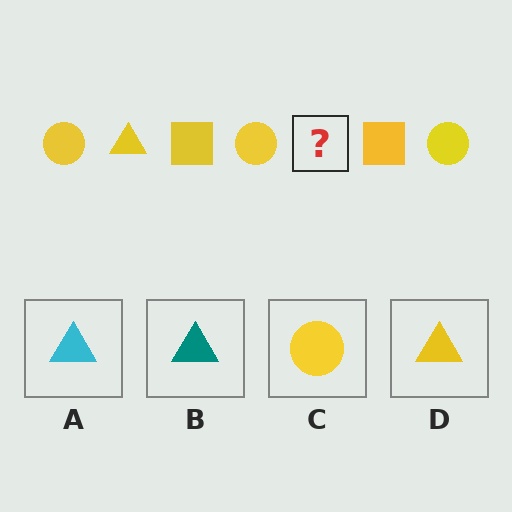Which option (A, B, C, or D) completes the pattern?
D.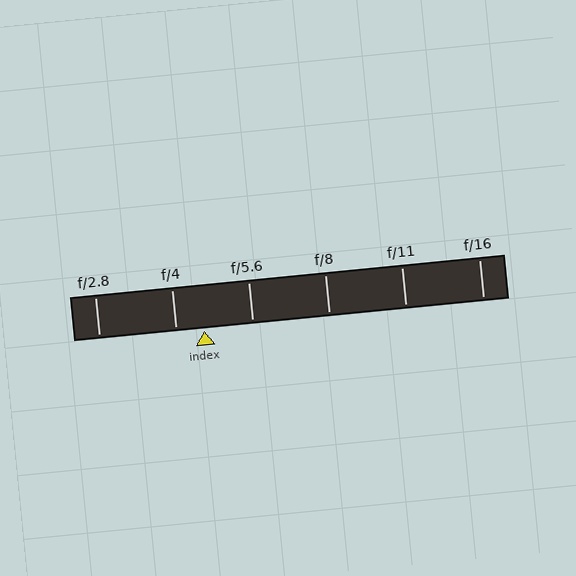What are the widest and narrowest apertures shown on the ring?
The widest aperture shown is f/2.8 and the narrowest is f/16.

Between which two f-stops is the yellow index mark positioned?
The index mark is between f/4 and f/5.6.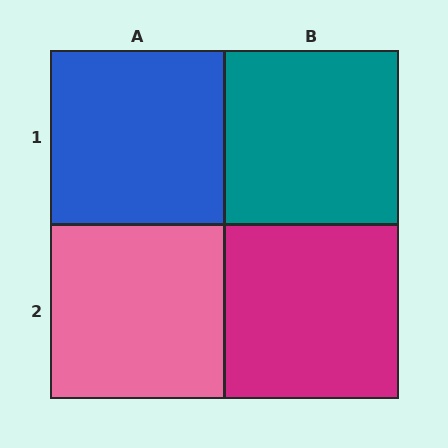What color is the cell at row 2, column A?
Pink.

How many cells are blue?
1 cell is blue.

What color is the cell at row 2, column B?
Magenta.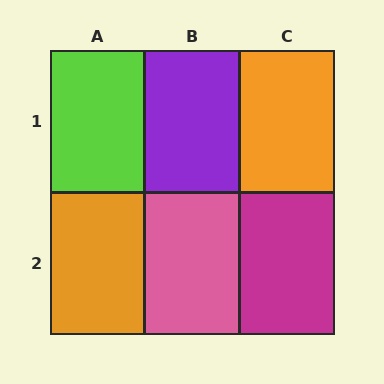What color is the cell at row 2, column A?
Orange.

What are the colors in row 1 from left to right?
Lime, purple, orange.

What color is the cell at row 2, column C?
Magenta.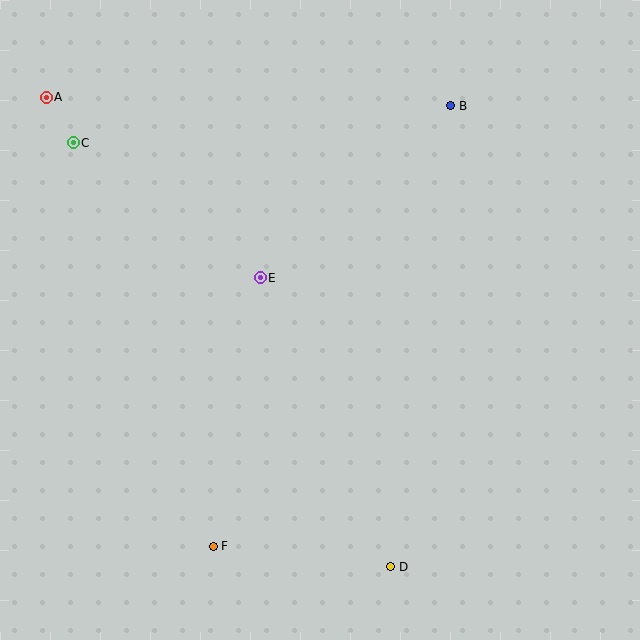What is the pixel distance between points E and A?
The distance between E and A is 280 pixels.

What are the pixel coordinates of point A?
Point A is at (46, 97).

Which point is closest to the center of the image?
Point E at (260, 278) is closest to the center.